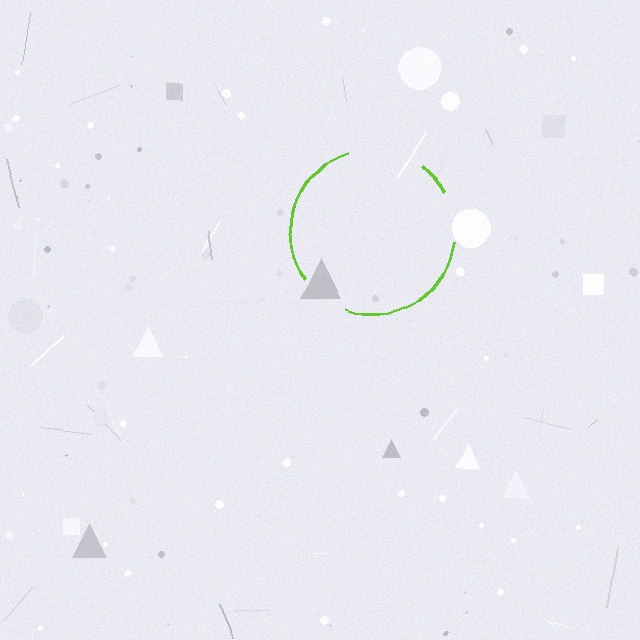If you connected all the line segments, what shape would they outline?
They would outline a circle.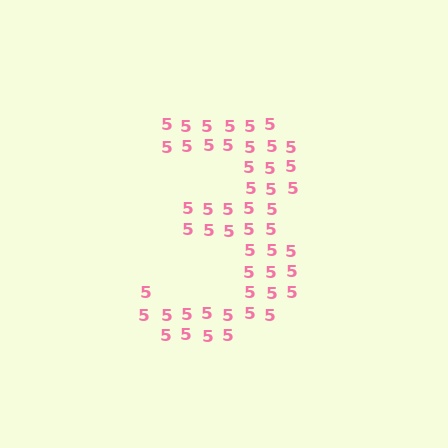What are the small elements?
The small elements are digit 5's.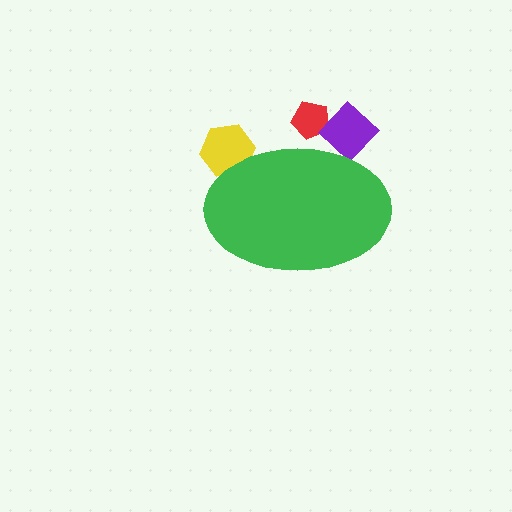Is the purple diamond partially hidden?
Yes, the purple diamond is partially hidden behind the green ellipse.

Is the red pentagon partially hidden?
Yes, the red pentagon is partially hidden behind the green ellipse.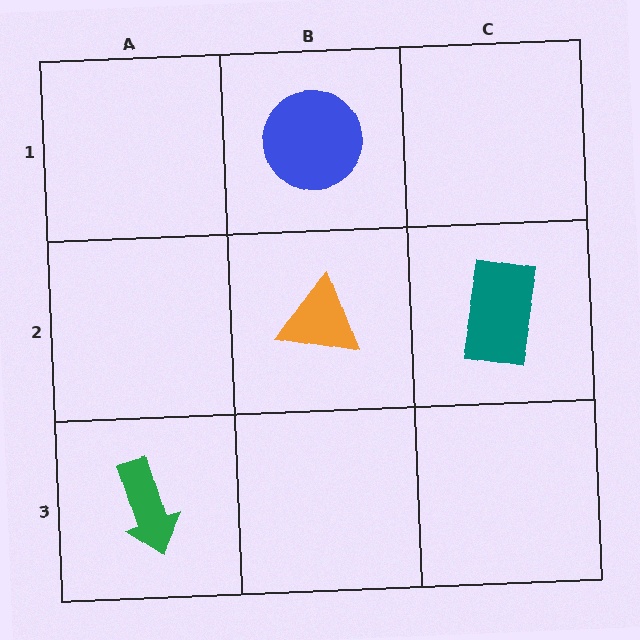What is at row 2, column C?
A teal rectangle.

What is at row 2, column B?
An orange triangle.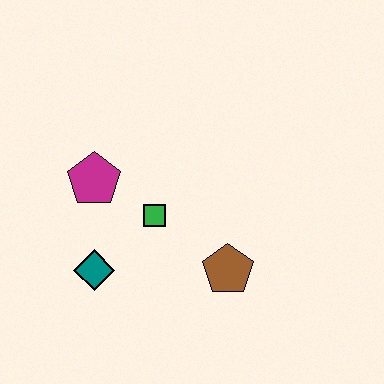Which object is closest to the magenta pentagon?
The green square is closest to the magenta pentagon.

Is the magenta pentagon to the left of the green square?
Yes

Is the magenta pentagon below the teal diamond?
No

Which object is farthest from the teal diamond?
The brown pentagon is farthest from the teal diamond.